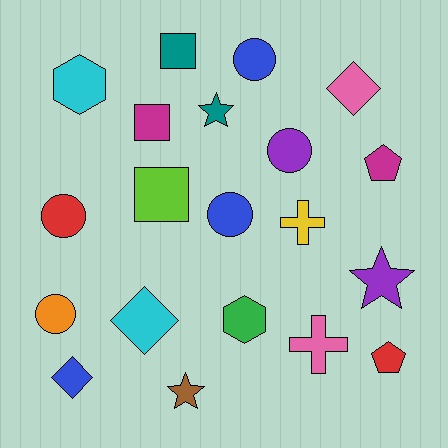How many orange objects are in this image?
There is 1 orange object.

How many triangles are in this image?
There are no triangles.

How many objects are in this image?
There are 20 objects.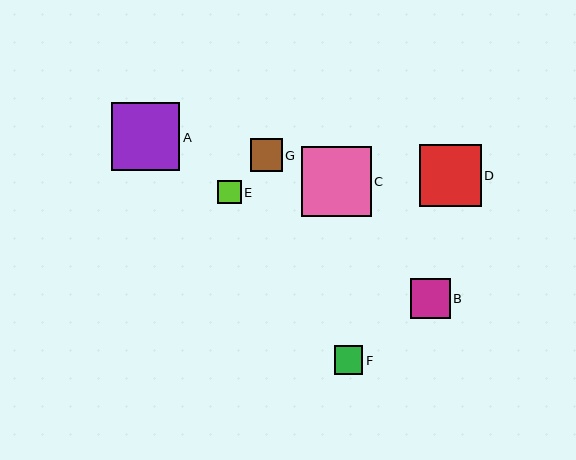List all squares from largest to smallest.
From largest to smallest: C, A, D, B, G, F, E.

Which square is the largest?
Square C is the largest with a size of approximately 70 pixels.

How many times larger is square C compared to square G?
Square C is approximately 2.2 times the size of square G.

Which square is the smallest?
Square E is the smallest with a size of approximately 23 pixels.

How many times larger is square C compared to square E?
Square C is approximately 3.0 times the size of square E.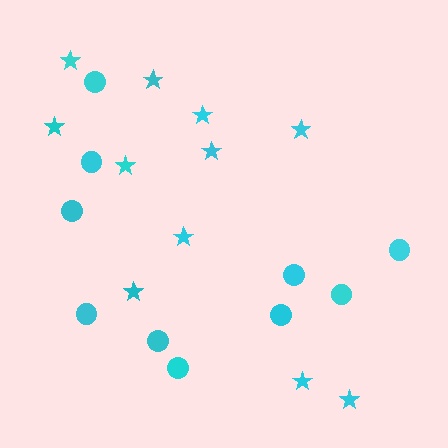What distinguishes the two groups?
There are 2 groups: one group of stars (11) and one group of circles (10).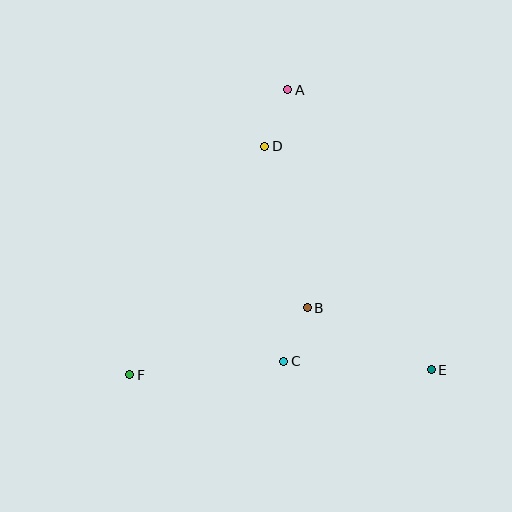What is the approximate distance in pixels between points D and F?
The distance between D and F is approximately 265 pixels.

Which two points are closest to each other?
Points B and C are closest to each other.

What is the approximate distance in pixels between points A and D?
The distance between A and D is approximately 61 pixels.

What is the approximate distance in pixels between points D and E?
The distance between D and E is approximately 279 pixels.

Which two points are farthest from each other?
Points A and F are farthest from each other.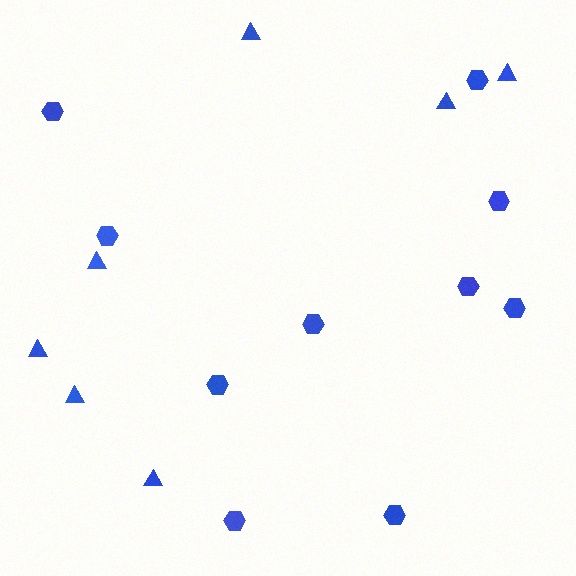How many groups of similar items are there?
There are 2 groups: one group of hexagons (10) and one group of triangles (7).